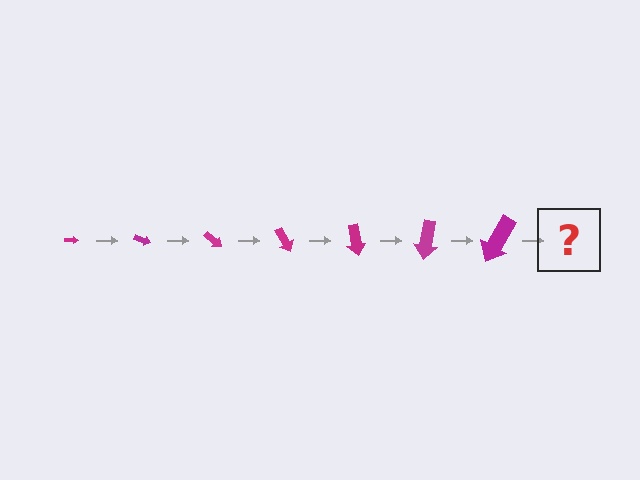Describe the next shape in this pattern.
It should be an arrow, larger than the previous one and rotated 140 degrees from the start.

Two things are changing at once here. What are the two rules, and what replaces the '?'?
The two rules are that the arrow grows larger each step and it rotates 20 degrees each step. The '?' should be an arrow, larger than the previous one and rotated 140 degrees from the start.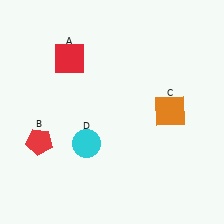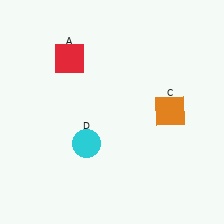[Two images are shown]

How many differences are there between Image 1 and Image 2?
There is 1 difference between the two images.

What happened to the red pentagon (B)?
The red pentagon (B) was removed in Image 2. It was in the bottom-left area of Image 1.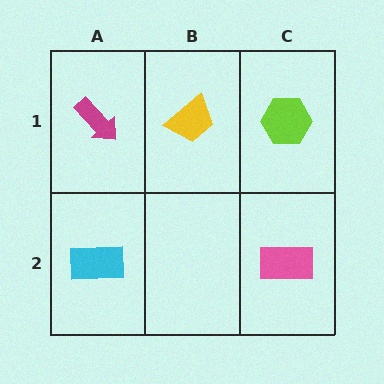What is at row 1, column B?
A yellow trapezoid.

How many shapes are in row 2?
2 shapes.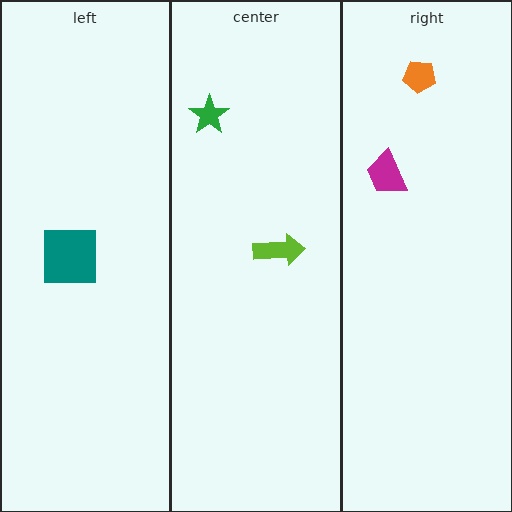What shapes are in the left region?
The teal square.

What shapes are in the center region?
The lime arrow, the green star.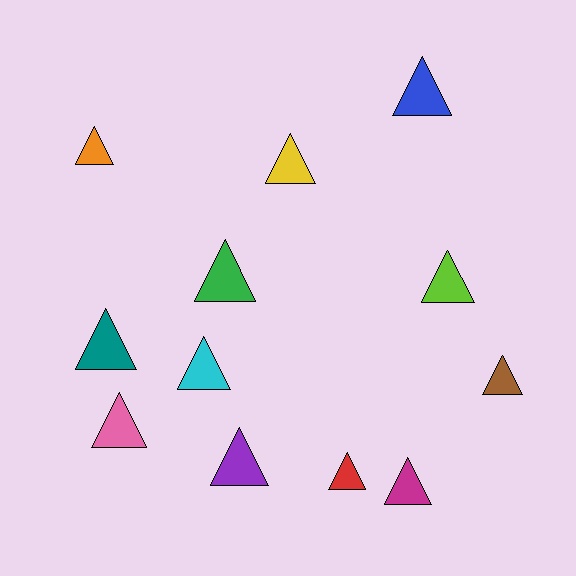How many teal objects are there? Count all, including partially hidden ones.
There is 1 teal object.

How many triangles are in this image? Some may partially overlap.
There are 12 triangles.